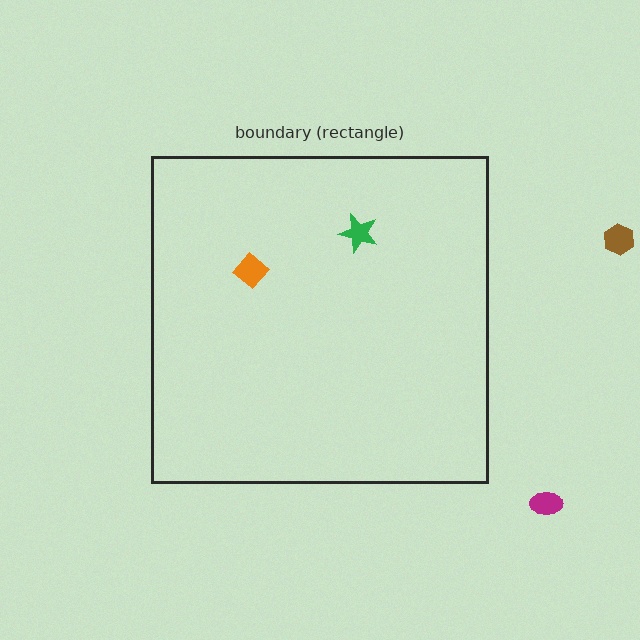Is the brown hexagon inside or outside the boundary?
Outside.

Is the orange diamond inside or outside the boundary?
Inside.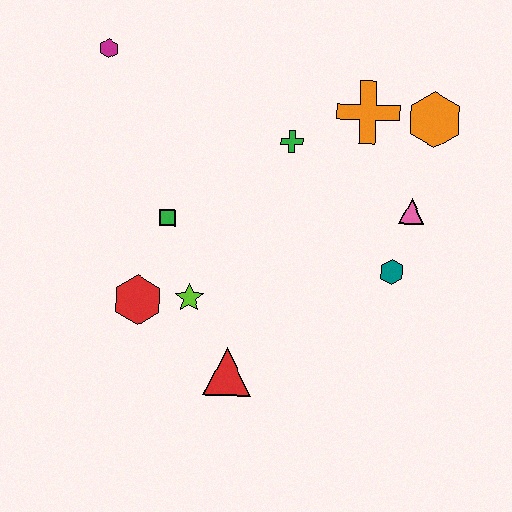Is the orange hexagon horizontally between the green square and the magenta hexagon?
No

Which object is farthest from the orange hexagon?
The red hexagon is farthest from the orange hexagon.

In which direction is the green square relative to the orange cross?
The green square is to the left of the orange cross.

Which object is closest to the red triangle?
The lime star is closest to the red triangle.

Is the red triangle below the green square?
Yes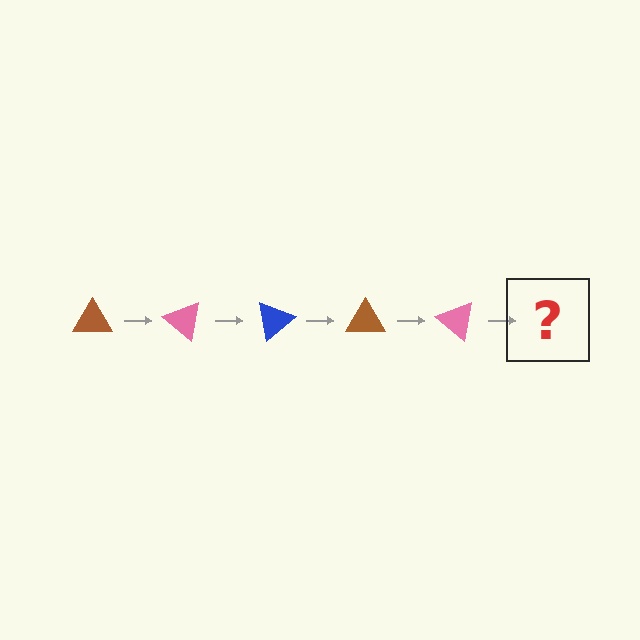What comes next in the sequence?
The next element should be a blue triangle, rotated 200 degrees from the start.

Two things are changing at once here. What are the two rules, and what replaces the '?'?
The two rules are that it rotates 40 degrees each step and the color cycles through brown, pink, and blue. The '?' should be a blue triangle, rotated 200 degrees from the start.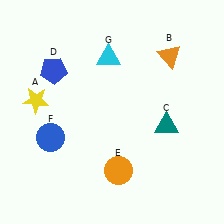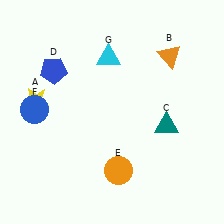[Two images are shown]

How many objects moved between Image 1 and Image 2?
1 object moved between the two images.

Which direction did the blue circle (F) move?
The blue circle (F) moved up.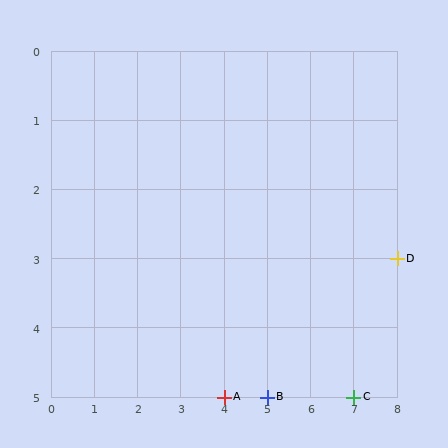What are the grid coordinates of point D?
Point D is at grid coordinates (8, 3).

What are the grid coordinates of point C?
Point C is at grid coordinates (7, 5).